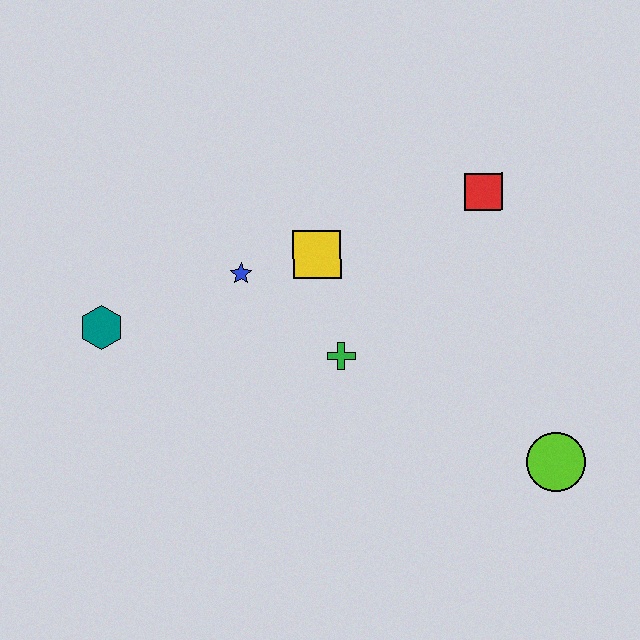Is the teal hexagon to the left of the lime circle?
Yes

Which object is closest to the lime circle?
The green cross is closest to the lime circle.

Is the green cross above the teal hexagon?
No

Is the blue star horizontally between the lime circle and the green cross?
No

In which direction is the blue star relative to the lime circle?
The blue star is to the left of the lime circle.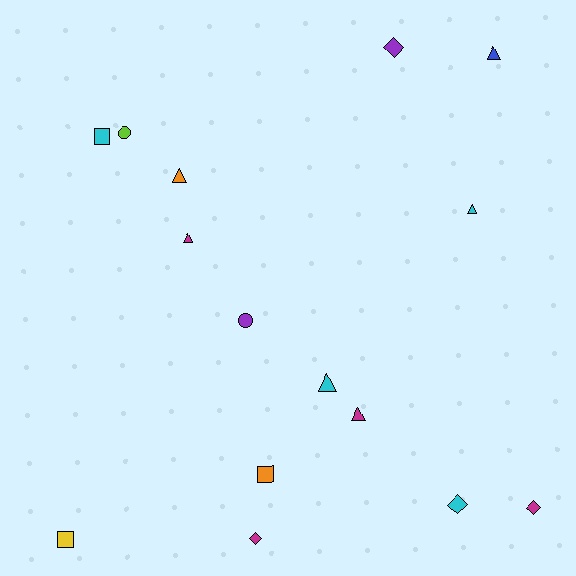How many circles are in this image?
There are 2 circles.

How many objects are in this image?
There are 15 objects.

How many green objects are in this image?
There are no green objects.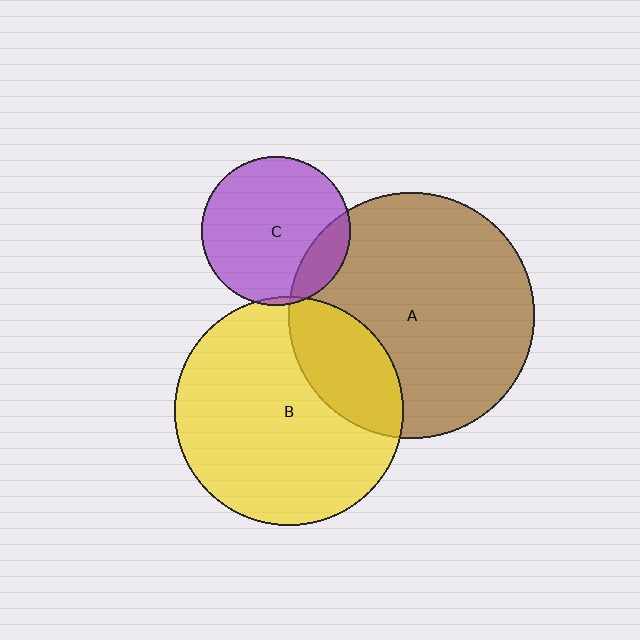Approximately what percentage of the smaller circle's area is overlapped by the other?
Approximately 25%.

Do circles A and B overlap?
Yes.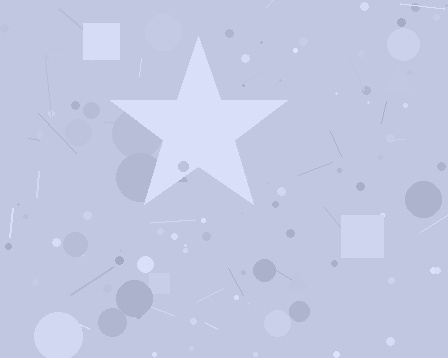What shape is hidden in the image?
A star is hidden in the image.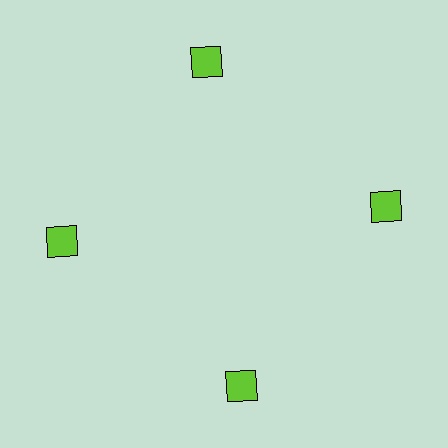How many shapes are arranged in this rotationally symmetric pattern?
There are 4 shapes, arranged in 4 groups of 1.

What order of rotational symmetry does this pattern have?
This pattern has 4-fold rotational symmetry.